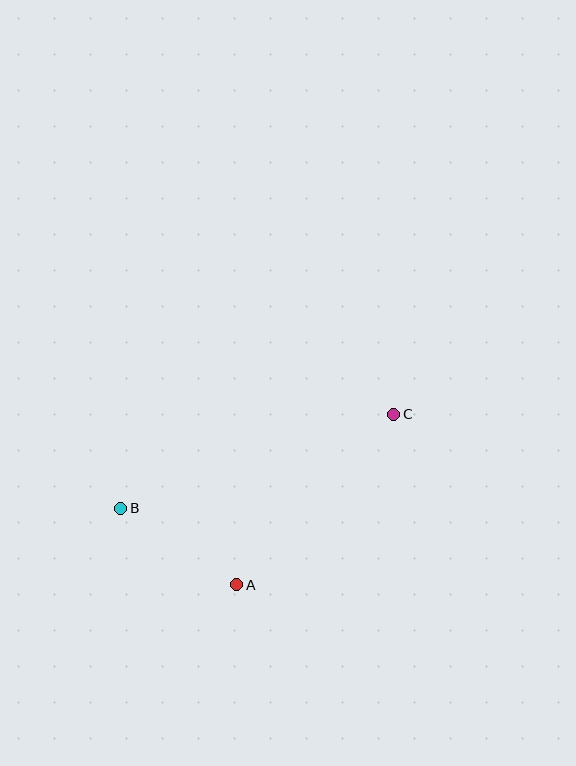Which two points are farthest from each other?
Points B and C are farthest from each other.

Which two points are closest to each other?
Points A and B are closest to each other.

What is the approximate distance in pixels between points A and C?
The distance between A and C is approximately 232 pixels.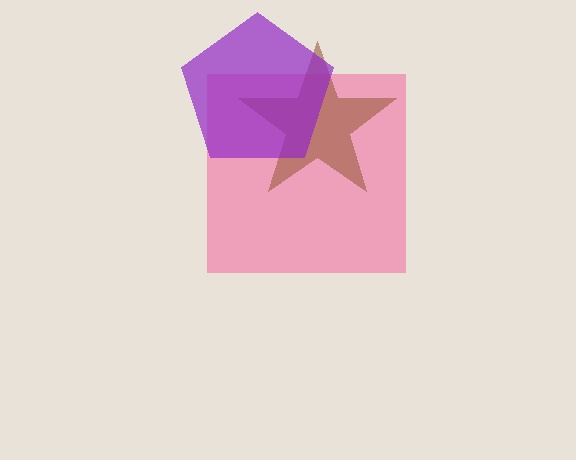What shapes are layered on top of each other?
The layered shapes are: a pink square, a brown star, a purple pentagon.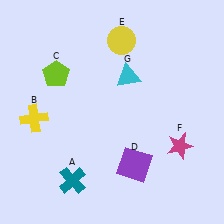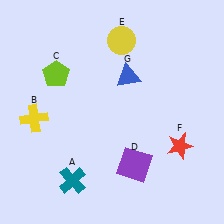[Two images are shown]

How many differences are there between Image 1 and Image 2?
There are 2 differences between the two images.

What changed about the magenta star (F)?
In Image 1, F is magenta. In Image 2, it changed to red.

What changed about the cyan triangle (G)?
In Image 1, G is cyan. In Image 2, it changed to blue.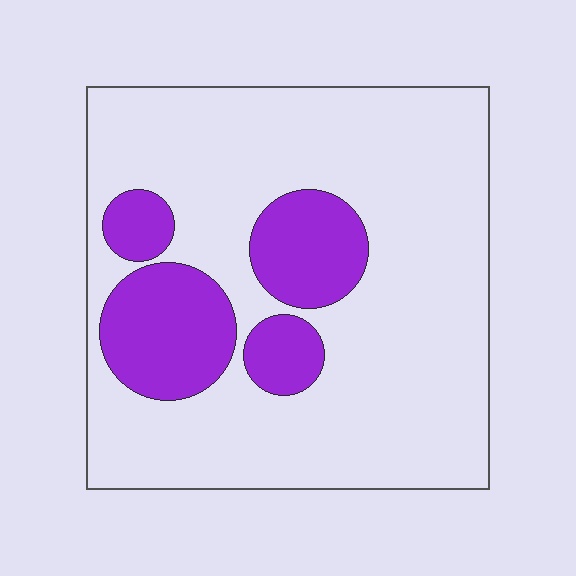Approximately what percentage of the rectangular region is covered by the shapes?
Approximately 20%.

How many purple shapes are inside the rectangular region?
4.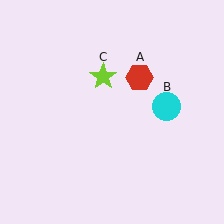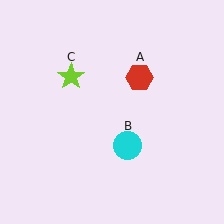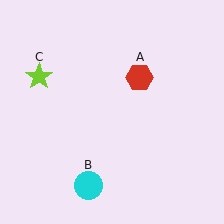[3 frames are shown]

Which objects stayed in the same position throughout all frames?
Red hexagon (object A) remained stationary.